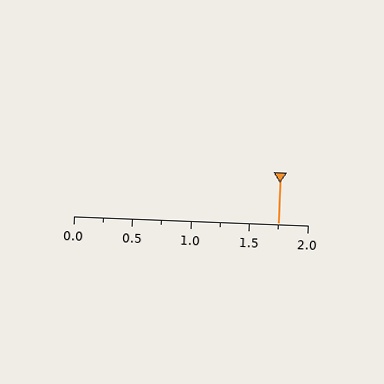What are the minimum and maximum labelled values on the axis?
The axis runs from 0.0 to 2.0.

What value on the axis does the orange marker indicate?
The marker indicates approximately 1.75.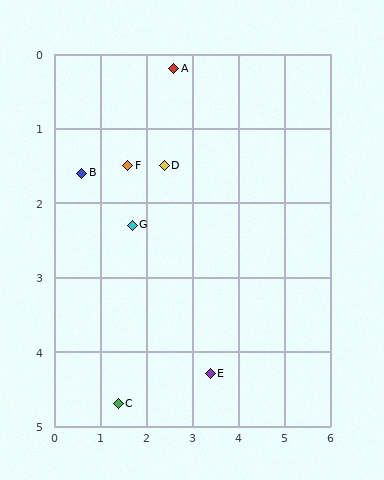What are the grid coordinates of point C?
Point C is at approximately (1.4, 4.7).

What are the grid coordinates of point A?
Point A is at approximately (2.6, 0.2).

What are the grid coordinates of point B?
Point B is at approximately (0.6, 1.6).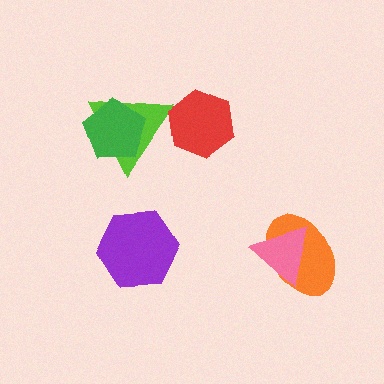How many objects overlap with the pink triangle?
1 object overlaps with the pink triangle.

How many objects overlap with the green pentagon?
1 object overlaps with the green pentagon.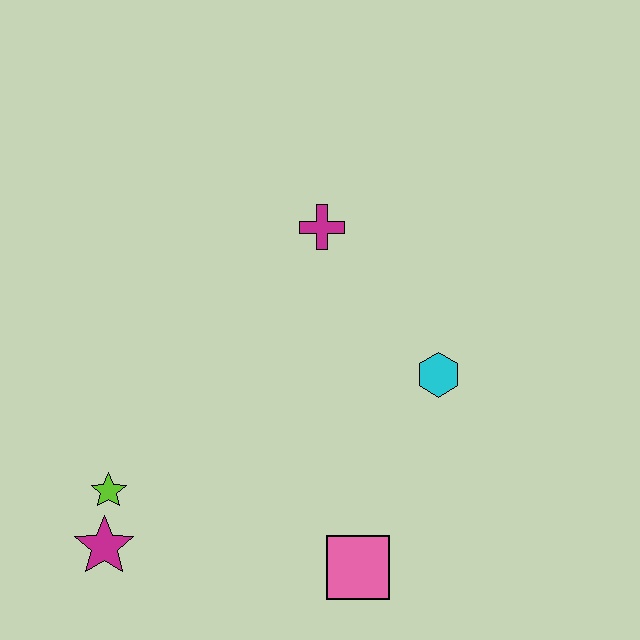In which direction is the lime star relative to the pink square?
The lime star is to the left of the pink square.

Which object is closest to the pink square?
The cyan hexagon is closest to the pink square.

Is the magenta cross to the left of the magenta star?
No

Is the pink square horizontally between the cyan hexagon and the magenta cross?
Yes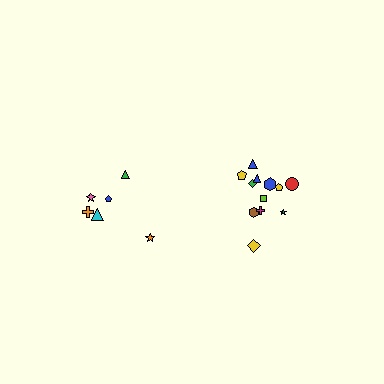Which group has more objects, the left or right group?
The right group.